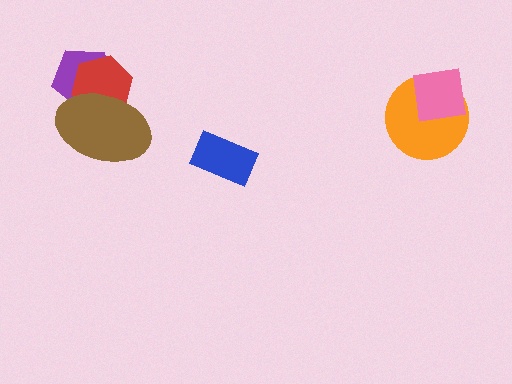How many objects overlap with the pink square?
1 object overlaps with the pink square.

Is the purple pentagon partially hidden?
Yes, it is partially covered by another shape.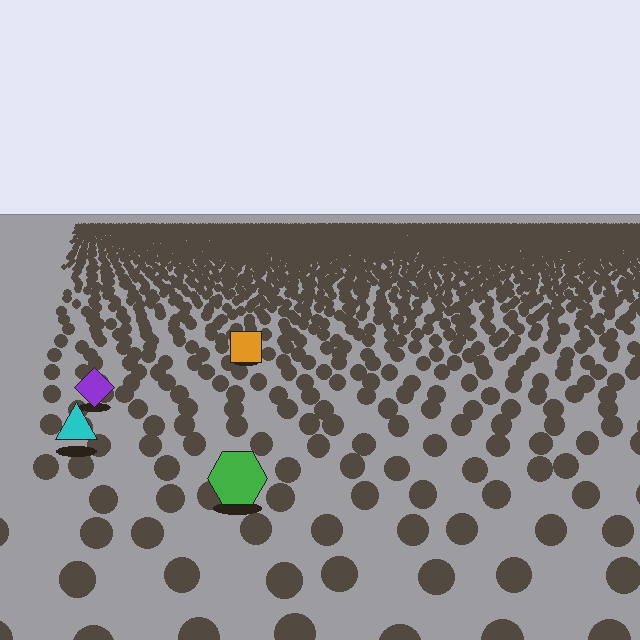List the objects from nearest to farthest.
From nearest to farthest: the green hexagon, the cyan triangle, the purple diamond, the orange square.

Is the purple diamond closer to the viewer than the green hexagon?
No. The green hexagon is closer — you can tell from the texture gradient: the ground texture is coarser near it.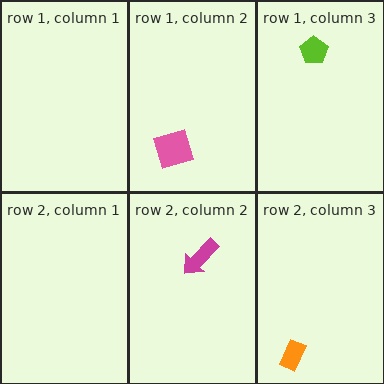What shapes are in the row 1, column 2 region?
The pink diamond.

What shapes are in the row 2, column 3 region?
The orange rectangle.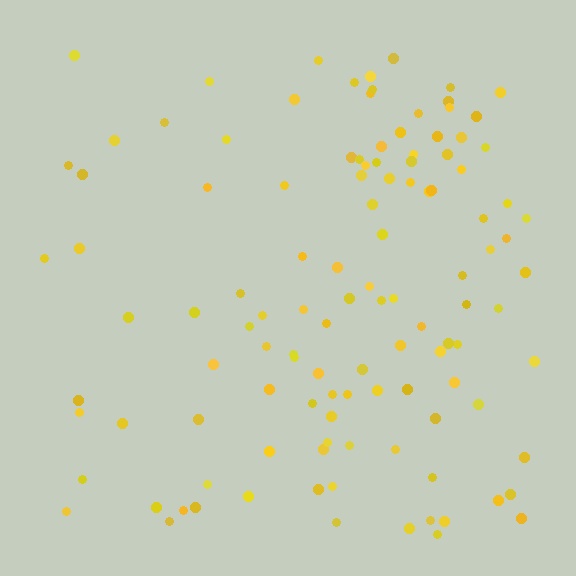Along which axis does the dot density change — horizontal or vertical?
Horizontal.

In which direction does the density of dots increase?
From left to right, with the right side densest.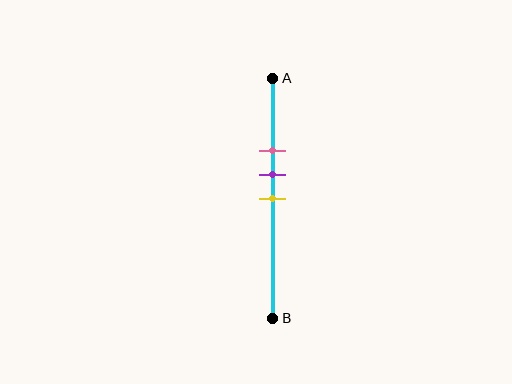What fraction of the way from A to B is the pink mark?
The pink mark is approximately 30% (0.3) of the way from A to B.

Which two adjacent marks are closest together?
The purple and yellow marks are the closest adjacent pair.